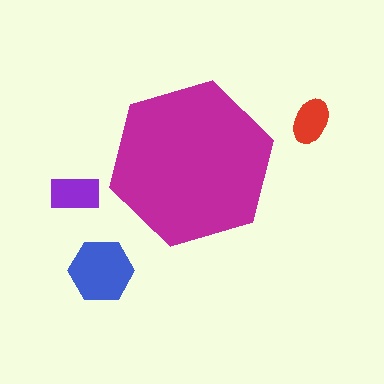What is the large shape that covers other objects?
A magenta hexagon.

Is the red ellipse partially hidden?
No, the red ellipse is fully visible.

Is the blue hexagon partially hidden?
No, the blue hexagon is fully visible.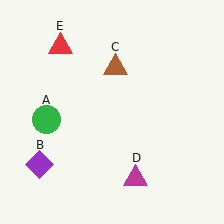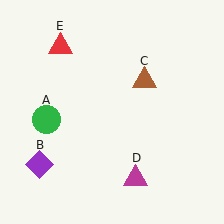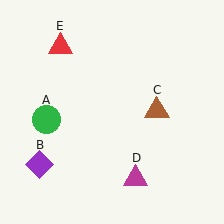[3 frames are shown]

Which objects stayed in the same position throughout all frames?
Green circle (object A) and purple diamond (object B) and magenta triangle (object D) and red triangle (object E) remained stationary.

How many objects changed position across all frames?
1 object changed position: brown triangle (object C).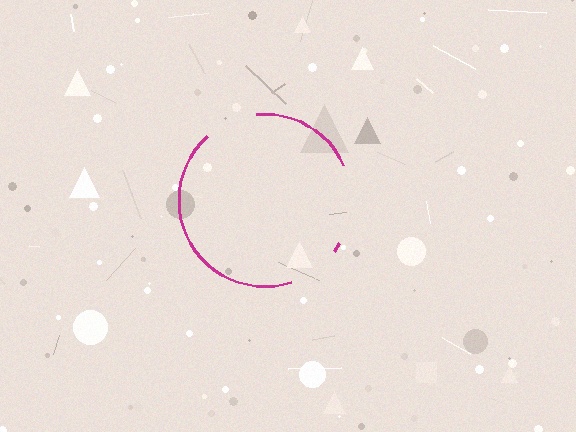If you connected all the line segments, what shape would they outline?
They would outline a circle.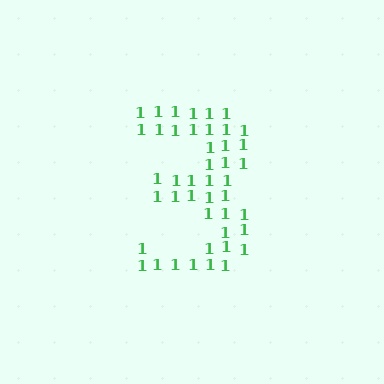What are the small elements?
The small elements are digit 1's.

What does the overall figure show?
The overall figure shows the digit 3.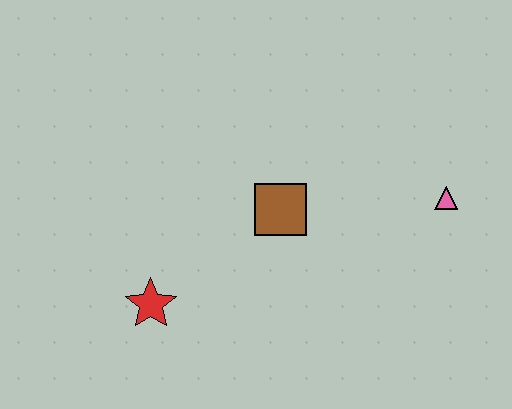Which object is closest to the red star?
The brown square is closest to the red star.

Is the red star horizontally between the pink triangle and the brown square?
No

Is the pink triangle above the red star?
Yes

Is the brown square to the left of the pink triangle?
Yes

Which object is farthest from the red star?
The pink triangle is farthest from the red star.